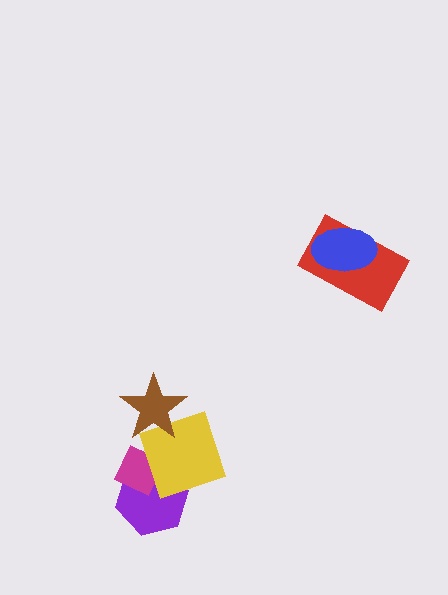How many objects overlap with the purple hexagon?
2 objects overlap with the purple hexagon.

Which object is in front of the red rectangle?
The blue ellipse is in front of the red rectangle.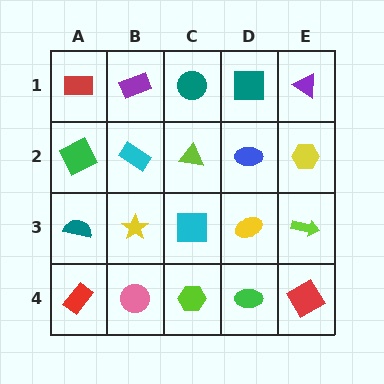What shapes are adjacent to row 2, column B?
A purple rectangle (row 1, column B), a yellow star (row 3, column B), a green square (row 2, column A), a lime triangle (row 2, column C).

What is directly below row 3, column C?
A lime hexagon.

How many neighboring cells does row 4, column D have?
3.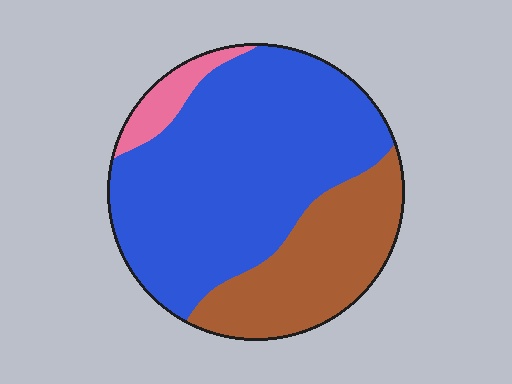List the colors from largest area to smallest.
From largest to smallest: blue, brown, pink.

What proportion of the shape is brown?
Brown takes up about one quarter (1/4) of the shape.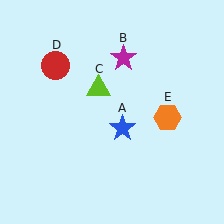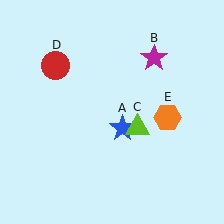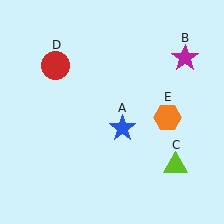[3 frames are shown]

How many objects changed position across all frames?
2 objects changed position: magenta star (object B), lime triangle (object C).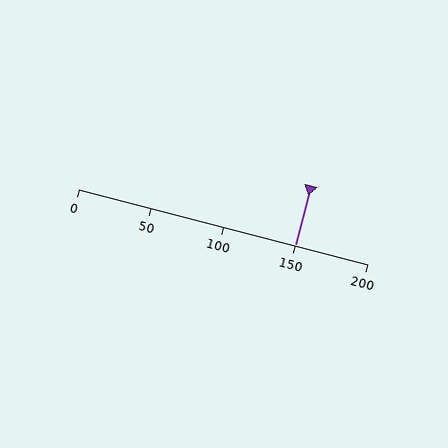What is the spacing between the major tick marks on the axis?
The major ticks are spaced 50 apart.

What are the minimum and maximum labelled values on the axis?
The axis runs from 0 to 200.